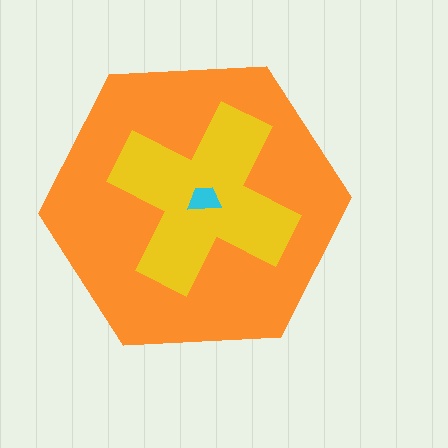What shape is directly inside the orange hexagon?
The yellow cross.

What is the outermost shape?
The orange hexagon.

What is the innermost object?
The cyan trapezoid.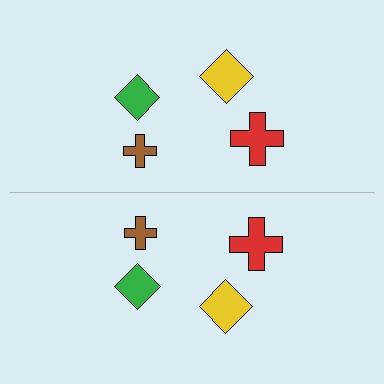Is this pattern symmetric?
Yes, this pattern has bilateral (reflection) symmetry.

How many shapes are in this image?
There are 8 shapes in this image.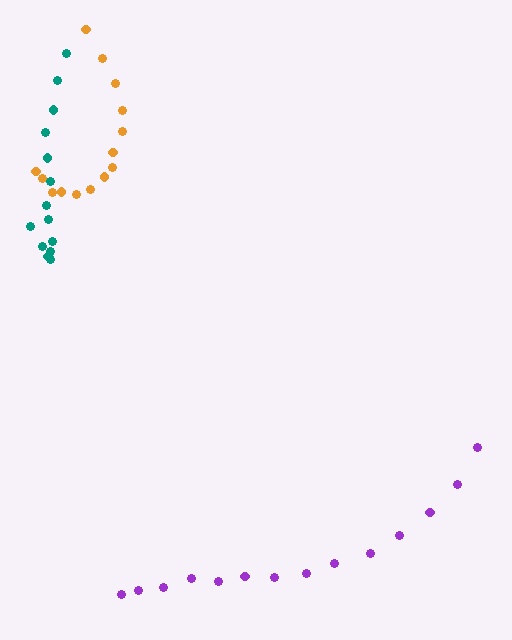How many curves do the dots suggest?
There are 3 distinct paths.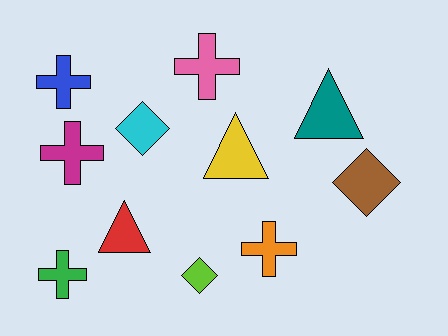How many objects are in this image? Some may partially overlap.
There are 11 objects.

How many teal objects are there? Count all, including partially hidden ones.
There is 1 teal object.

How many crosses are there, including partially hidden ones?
There are 5 crosses.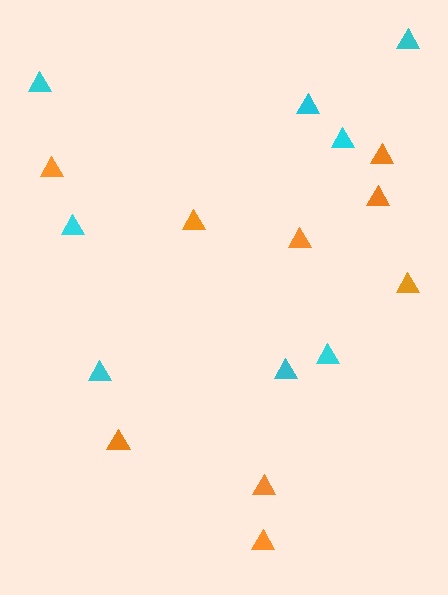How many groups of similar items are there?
There are 2 groups: one group of cyan triangles (8) and one group of orange triangles (9).